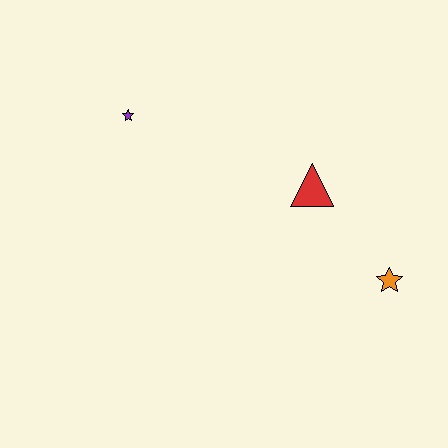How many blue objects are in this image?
There are no blue objects.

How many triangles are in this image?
There is 1 triangle.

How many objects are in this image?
There are 3 objects.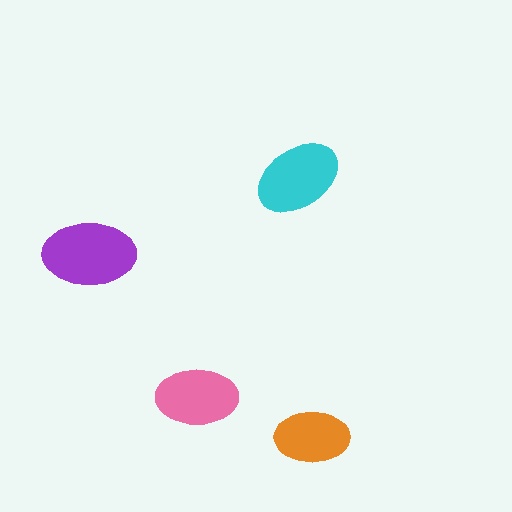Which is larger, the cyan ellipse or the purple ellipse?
The purple one.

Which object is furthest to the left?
The purple ellipse is leftmost.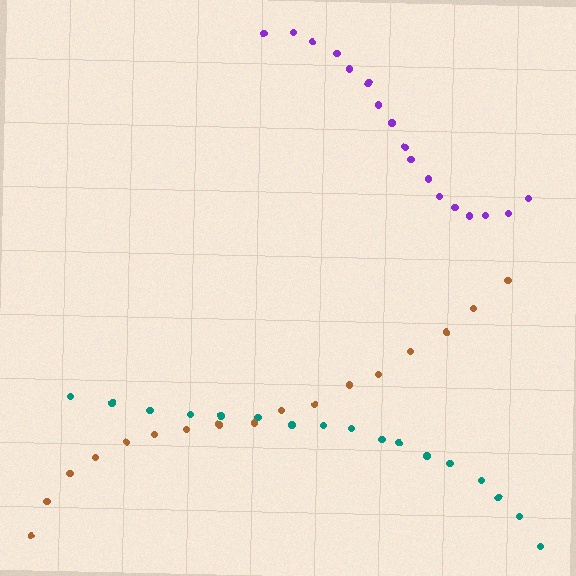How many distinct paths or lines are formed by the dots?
There are 3 distinct paths.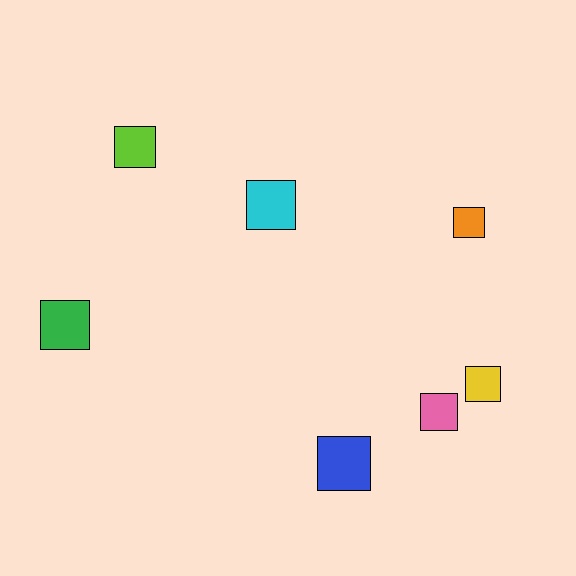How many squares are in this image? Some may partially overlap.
There are 7 squares.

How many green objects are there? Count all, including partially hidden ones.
There is 1 green object.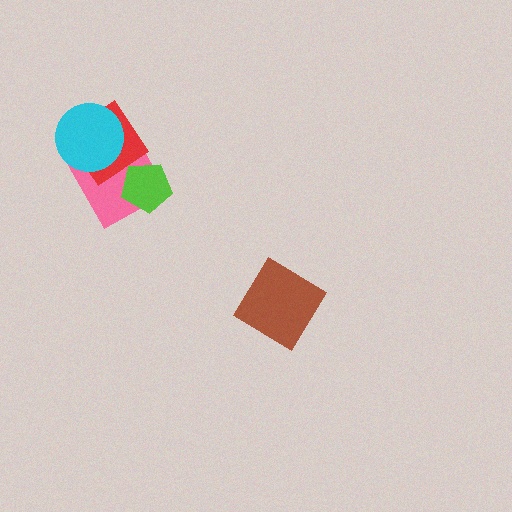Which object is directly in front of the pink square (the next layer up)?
The red diamond is directly in front of the pink square.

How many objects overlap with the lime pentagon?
2 objects overlap with the lime pentagon.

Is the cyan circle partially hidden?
No, no other shape covers it.